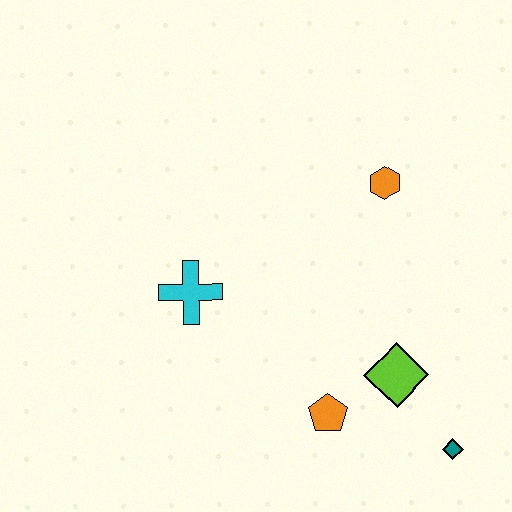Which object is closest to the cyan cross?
The orange pentagon is closest to the cyan cross.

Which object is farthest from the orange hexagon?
The teal diamond is farthest from the orange hexagon.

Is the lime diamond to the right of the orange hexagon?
Yes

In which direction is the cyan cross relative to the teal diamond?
The cyan cross is to the left of the teal diamond.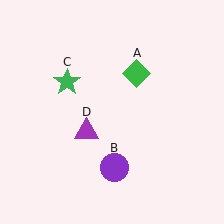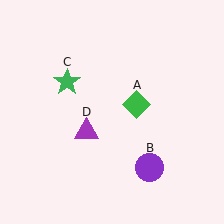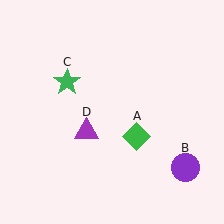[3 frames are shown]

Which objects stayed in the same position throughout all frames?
Green star (object C) and purple triangle (object D) remained stationary.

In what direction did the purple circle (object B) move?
The purple circle (object B) moved right.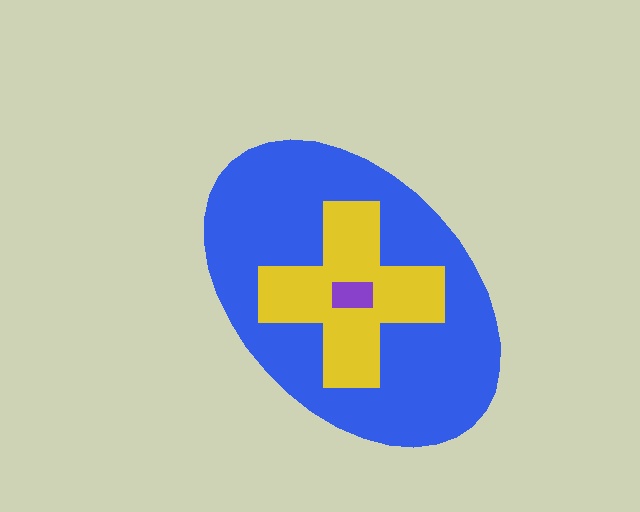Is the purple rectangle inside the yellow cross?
Yes.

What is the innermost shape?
The purple rectangle.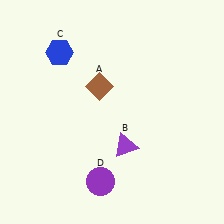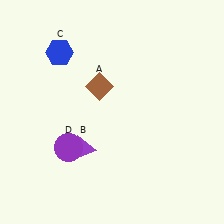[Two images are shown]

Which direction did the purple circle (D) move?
The purple circle (D) moved up.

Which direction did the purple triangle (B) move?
The purple triangle (B) moved left.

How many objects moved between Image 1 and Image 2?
2 objects moved between the two images.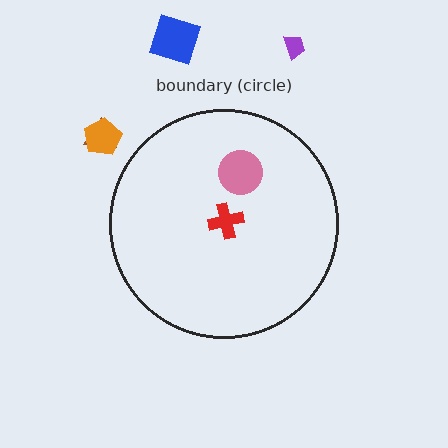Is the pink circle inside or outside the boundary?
Inside.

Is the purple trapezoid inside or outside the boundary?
Outside.